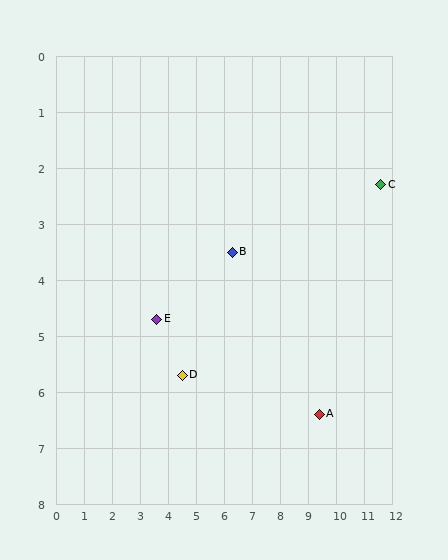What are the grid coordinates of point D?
Point D is at approximately (4.5, 5.7).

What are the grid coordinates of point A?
Point A is at approximately (9.4, 6.4).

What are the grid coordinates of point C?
Point C is at approximately (11.6, 2.3).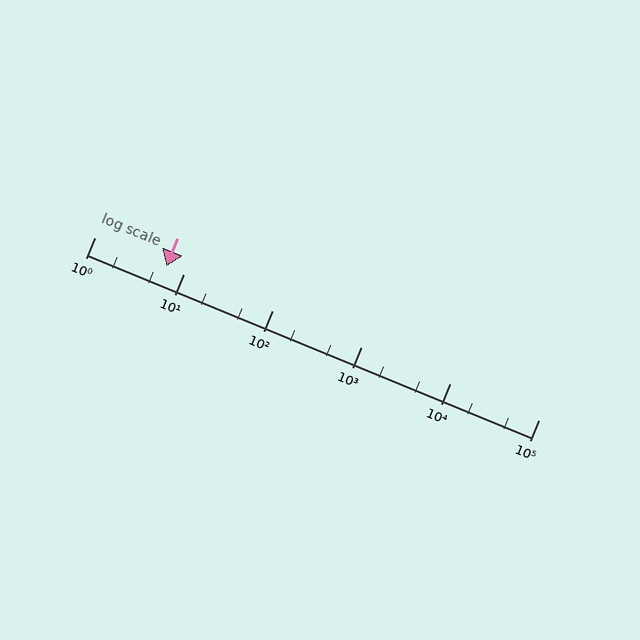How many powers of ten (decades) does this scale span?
The scale spans 5 decades, from 1 to 100000.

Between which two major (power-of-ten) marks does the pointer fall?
The pointer is between 1 and 10.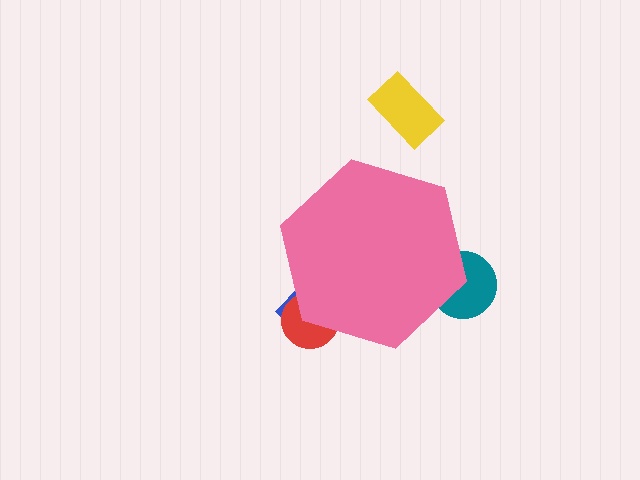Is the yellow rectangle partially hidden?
No, the yellow rectangle is fully visible.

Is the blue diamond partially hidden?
Yes, the blue diamond is partially hidden behind the pink hexagon.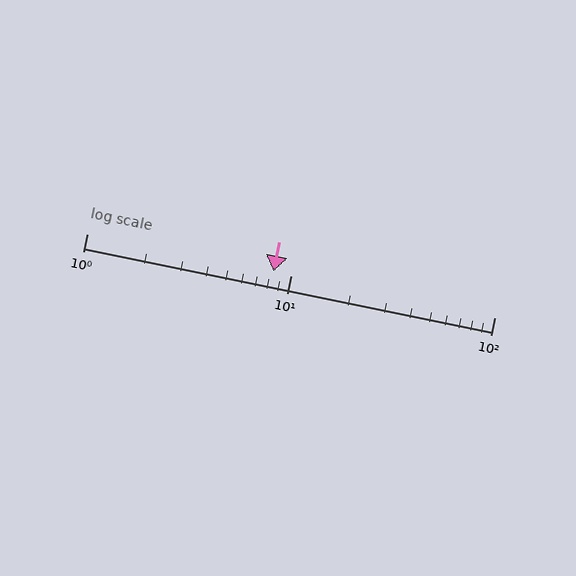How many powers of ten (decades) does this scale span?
The scale spans 2 decades, from 1 to 100.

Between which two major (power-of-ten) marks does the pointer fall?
The pointer is between 1 and 10.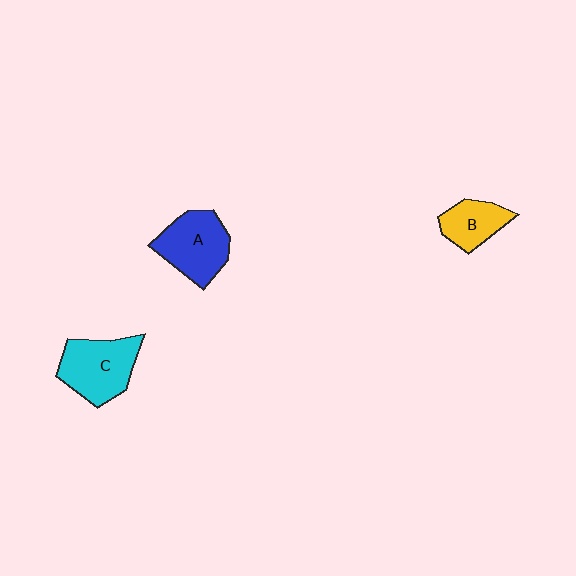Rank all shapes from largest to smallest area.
From largest to smallest: C (cyan), A (blue), B (yellow).